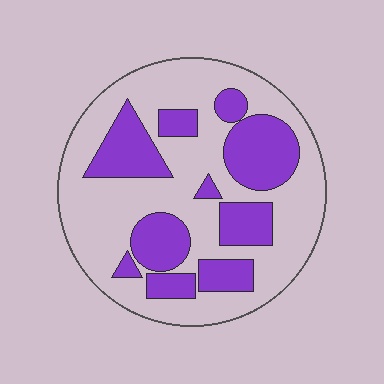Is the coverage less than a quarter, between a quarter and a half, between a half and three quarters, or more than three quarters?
Between a quarter and a half.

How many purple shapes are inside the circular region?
10.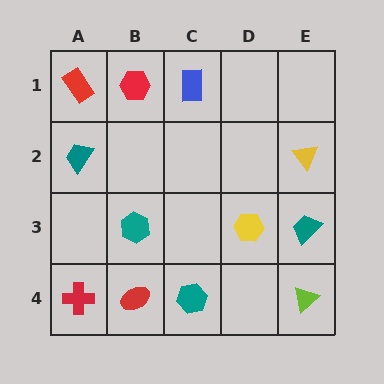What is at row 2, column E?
A yellow triangle.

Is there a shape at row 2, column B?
No, that cell is empty.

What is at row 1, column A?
A red rectangle.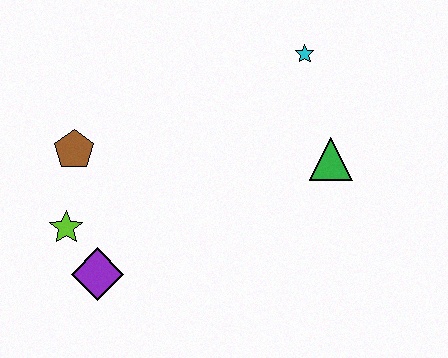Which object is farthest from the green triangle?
The lime star is farthest from the green triangle.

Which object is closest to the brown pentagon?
The lime star is closest to the brown pentagon.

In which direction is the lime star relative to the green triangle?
The lime star is to the left of the green triangle.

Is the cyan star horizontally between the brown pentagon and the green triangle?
Yes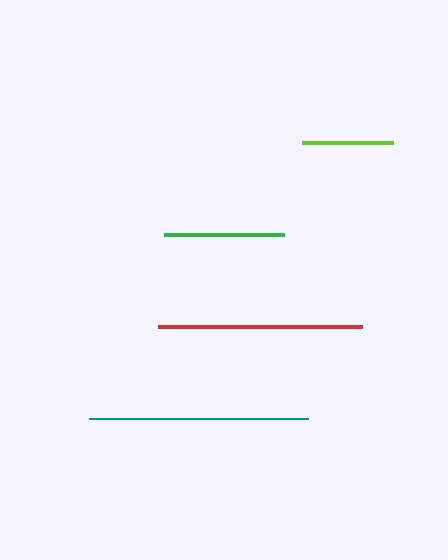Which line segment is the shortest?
The lime line is the shortest at approximately 91 pixels.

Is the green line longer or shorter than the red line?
The red line is longer than the green line.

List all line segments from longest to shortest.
From longest to shortest: teal, red, green, lime.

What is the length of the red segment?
The red segment is approximately 204 pixels long.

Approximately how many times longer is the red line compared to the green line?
The red line is approximately 1.7 times the length of the green line.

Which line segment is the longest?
The teal line is the longest at approximately 219 pixels.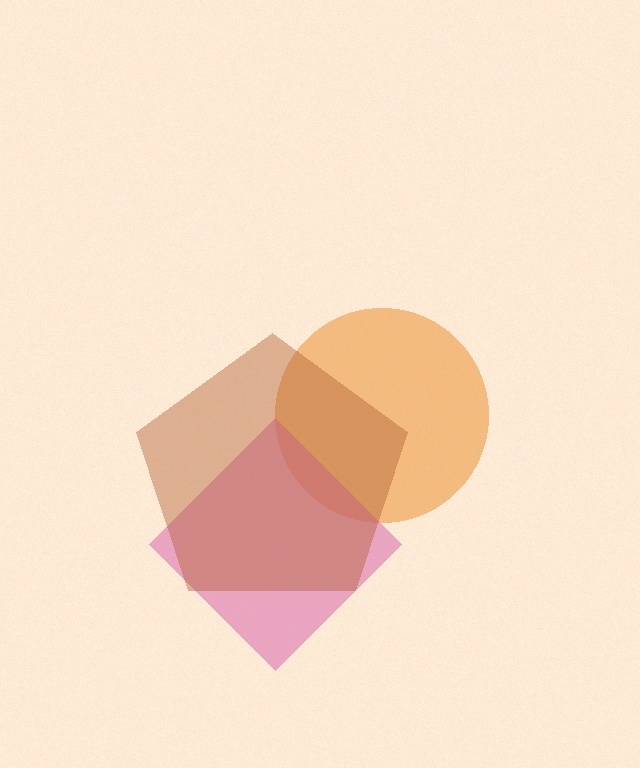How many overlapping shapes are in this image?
There are 3 overlapping shapes in the image.